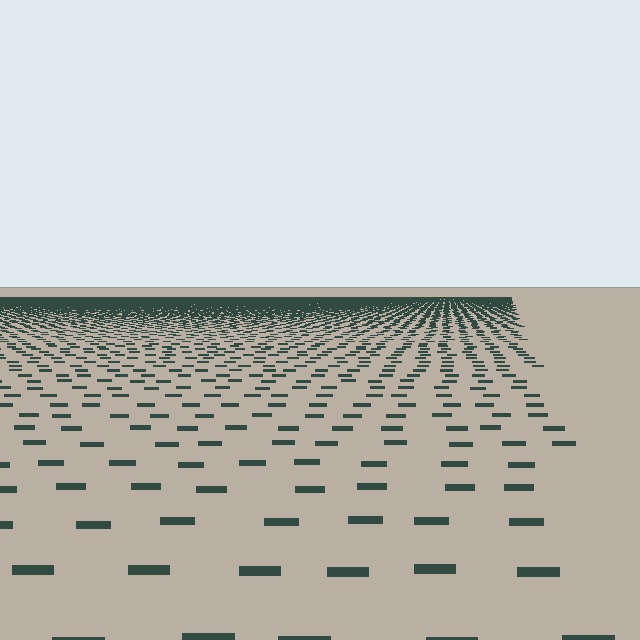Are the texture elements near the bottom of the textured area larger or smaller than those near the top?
Larger. Near the bottom, elements are closer to the viewer and appear at a bigger on-screen size.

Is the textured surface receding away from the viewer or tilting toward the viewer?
The surface is receding away from the viewer. Texture elements get smaller and denser toward the top.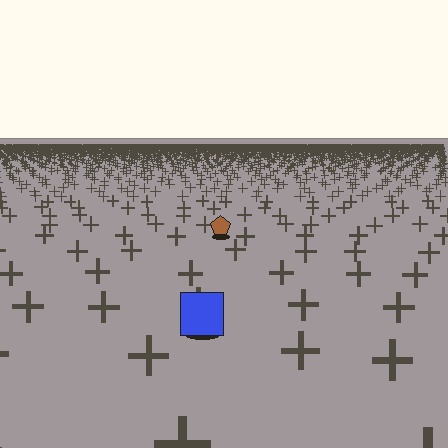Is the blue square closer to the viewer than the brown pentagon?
Yes. The blue square is closer — you can tell from the texture gradient: the ground texture is coarser near it.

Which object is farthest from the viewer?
The brown pentagon is farthest from the viewer. It appears smaller and the ground texture around it is denser.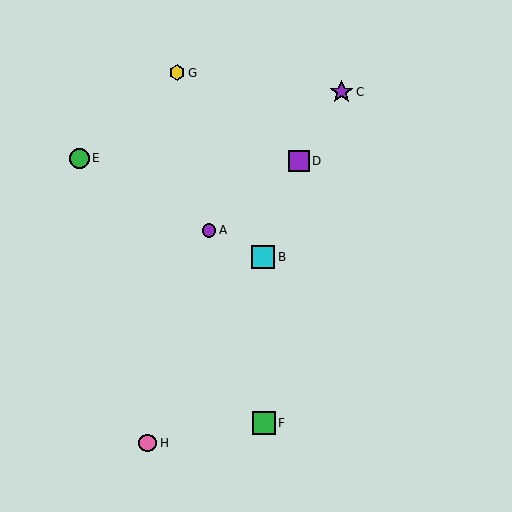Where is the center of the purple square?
The center of the purple square is at (299, 161).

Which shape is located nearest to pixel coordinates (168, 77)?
The yellow hexagon (labeled G) at (177, 73) is nearest to that location.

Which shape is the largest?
The cyan square (labeled B) is the largest.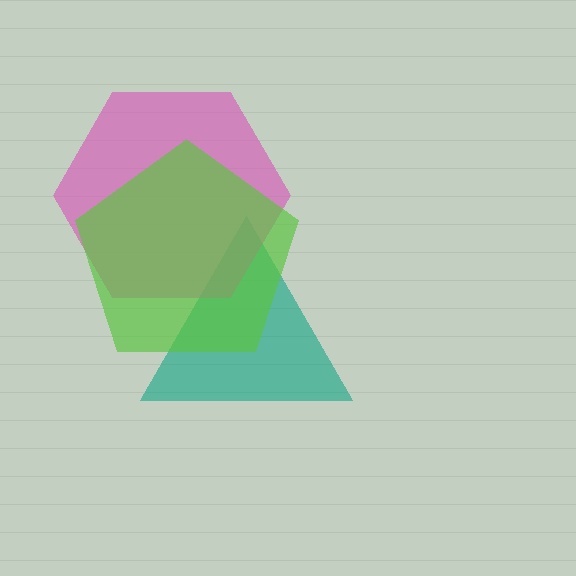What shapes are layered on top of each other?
The layered shapes are: a teal triangle, a pink hexagon, a lime pentagon.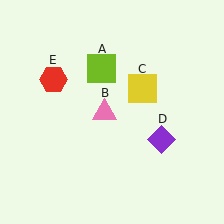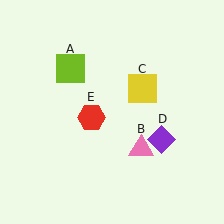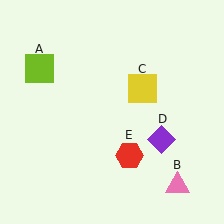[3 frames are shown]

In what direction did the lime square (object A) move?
The lime square (object A) moved left.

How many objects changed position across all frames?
3 objects changed position: lime square (object A), pink triangle (object B), red hexagon (object E).